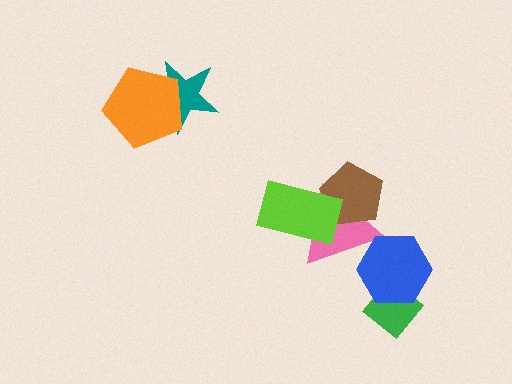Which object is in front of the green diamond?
The blue hexagon is in front of the green diamond.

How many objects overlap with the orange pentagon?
1 object overlaps with the orange pentagon.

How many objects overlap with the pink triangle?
3 objects overlap with the pink triangle.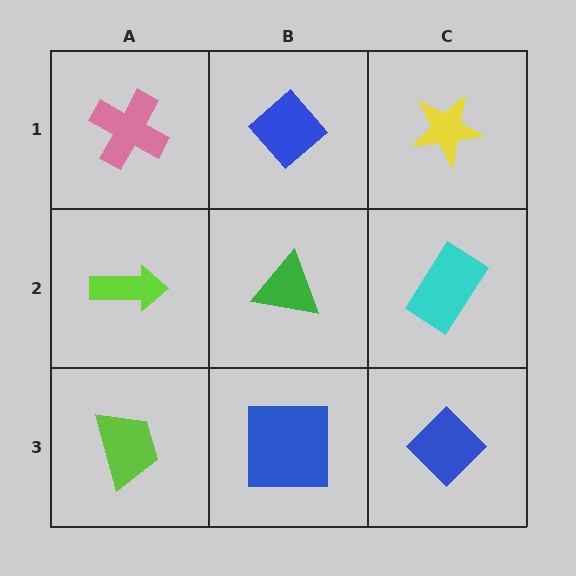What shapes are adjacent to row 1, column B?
A green triangle (row 2, column B), a pink cross (row 1, column A), a yellow star (row 1, column C).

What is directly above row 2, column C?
A yellow star.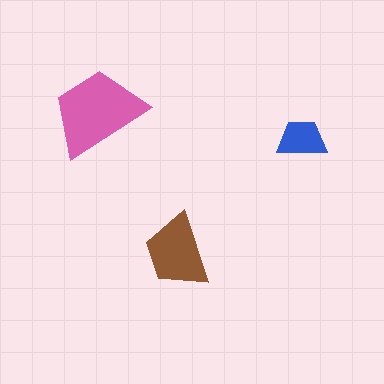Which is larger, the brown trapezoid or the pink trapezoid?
The pink one.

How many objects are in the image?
There are 3 objects in the image.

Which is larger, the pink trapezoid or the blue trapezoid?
The pink one.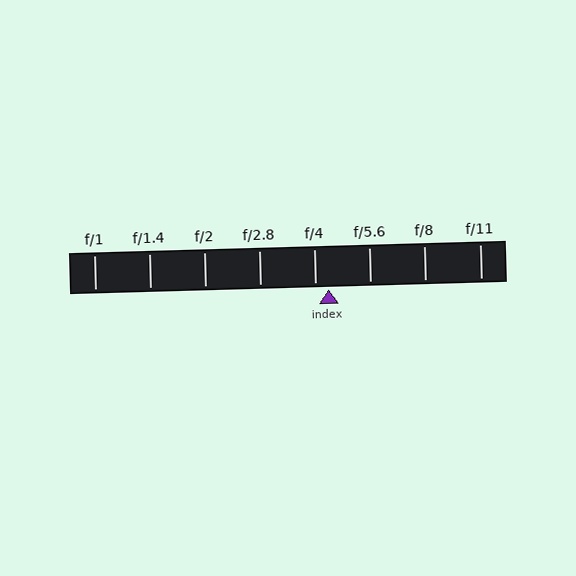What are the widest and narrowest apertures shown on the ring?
The widest aperture shown is f/1 and the narrowest is f/11.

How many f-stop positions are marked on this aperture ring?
There are 8 f-stop positions marked.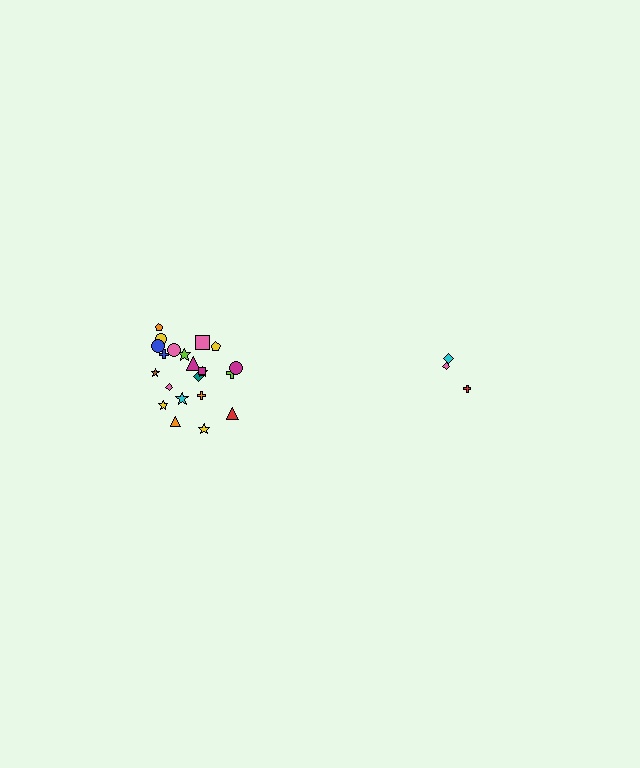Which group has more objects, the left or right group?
The left group.